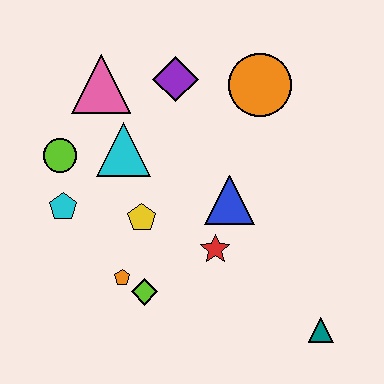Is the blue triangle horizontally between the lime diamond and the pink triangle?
No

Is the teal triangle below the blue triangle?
Yes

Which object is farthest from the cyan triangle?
The teal triangle is farthest from the cyan triangle.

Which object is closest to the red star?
The blue triangle is closest to the red star.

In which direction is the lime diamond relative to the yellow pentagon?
The lime diamond is below the yellow pentagon.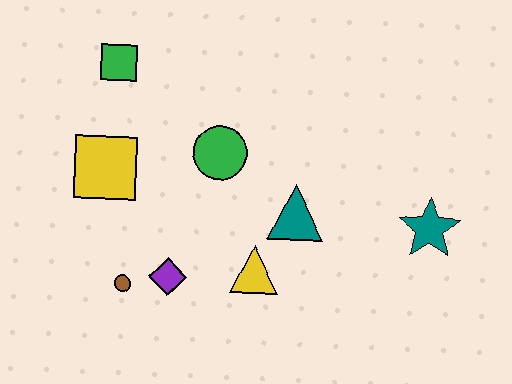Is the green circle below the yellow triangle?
No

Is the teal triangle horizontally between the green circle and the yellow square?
No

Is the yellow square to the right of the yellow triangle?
No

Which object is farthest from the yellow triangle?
The green square is farthest from the yellow triangle.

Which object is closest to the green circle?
The teal triangle is closest to the green circle.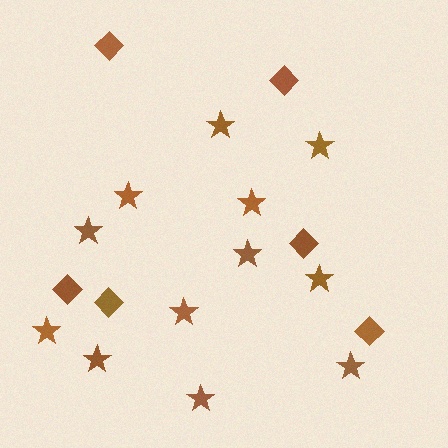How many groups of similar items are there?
There are 2 groups: one group of stars (12) and one group of diamonds (6).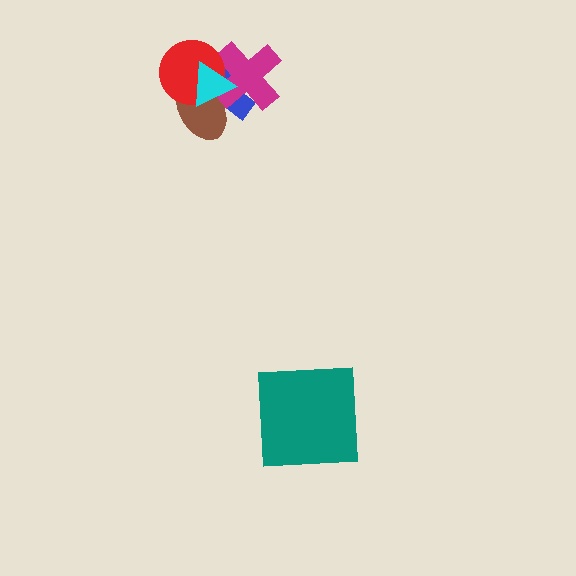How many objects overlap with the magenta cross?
4 objects overlap with the magenta cross.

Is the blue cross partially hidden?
Yes, it is partially covered by another shape.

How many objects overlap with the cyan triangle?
4 objects overlap with the cyan triangle.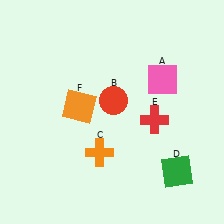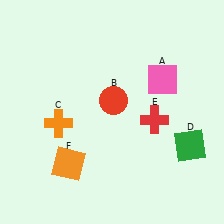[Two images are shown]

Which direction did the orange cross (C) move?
The orange cross (C) moved left.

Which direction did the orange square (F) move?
The orange square (F) moved down.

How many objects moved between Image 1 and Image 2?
3 objects moved between the two images.